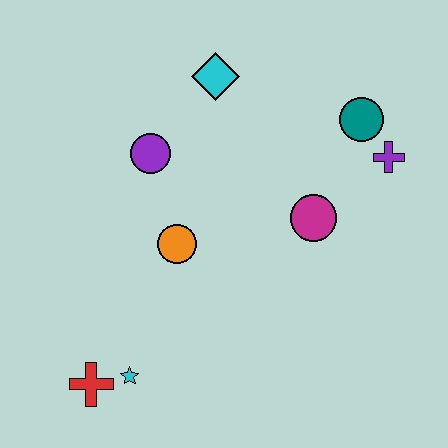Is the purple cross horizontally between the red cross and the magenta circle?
No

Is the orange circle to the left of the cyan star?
No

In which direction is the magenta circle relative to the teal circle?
The magenta circle is below the teal circle.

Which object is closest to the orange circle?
The purple circle is closest to the orange circle.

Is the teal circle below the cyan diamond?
Yes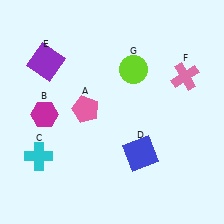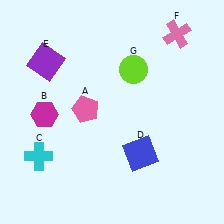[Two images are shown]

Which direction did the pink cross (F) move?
The pink cross (F) moved up.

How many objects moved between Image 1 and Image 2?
1 object moved between the two images.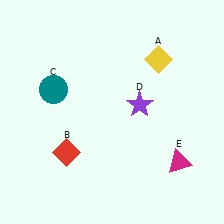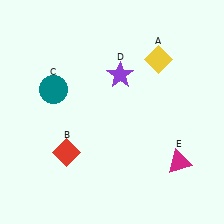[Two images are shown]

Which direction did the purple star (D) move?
The purple star (D) moved up.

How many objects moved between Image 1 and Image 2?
1 object moved between the two images.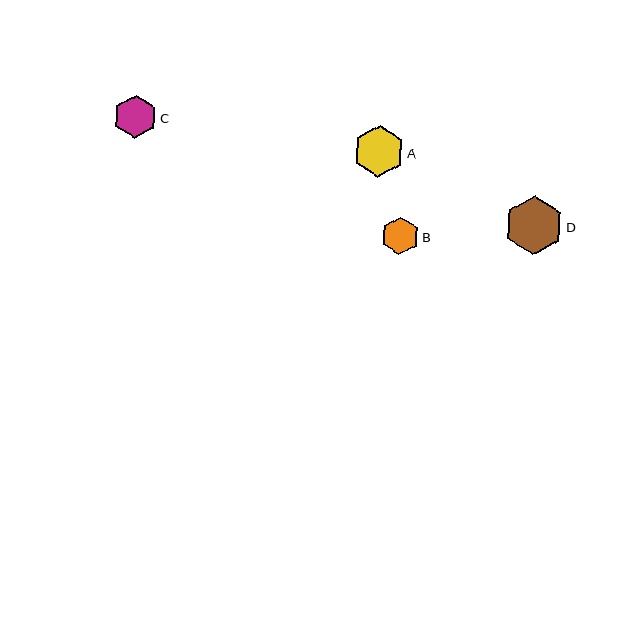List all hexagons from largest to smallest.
From largest to smallest: D, A, C, B.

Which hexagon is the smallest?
Hexagon B is the smallest with a size of approximately 37 pixels.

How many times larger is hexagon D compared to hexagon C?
Hexagon D is approximately 1.3 times the size of hexagon C.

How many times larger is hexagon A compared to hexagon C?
Hexagon A is approximately 1.2 times the size of hexagon C.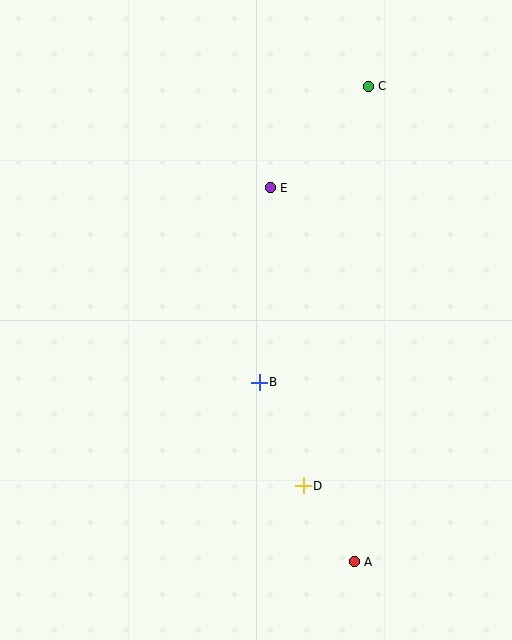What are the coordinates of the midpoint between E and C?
The midpoint between E and C is at (319, 137).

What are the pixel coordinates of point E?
Point E is at (270, 188).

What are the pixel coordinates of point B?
Point B is at (259, 382).